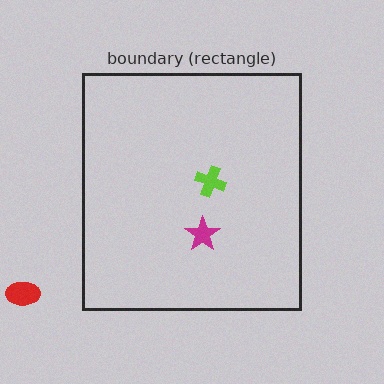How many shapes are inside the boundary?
2 inside, 1 outside.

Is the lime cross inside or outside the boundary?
Inside.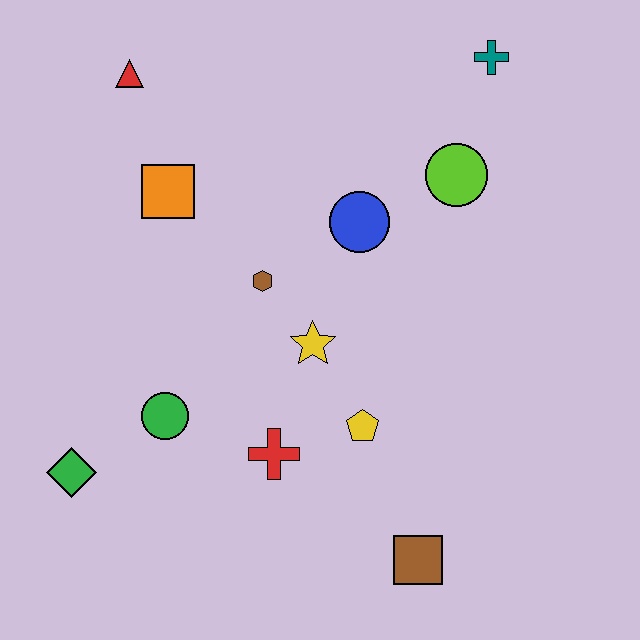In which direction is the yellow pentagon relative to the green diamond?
The yellow pentagon is to the right of the green diamond.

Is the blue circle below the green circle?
No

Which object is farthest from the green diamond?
The teal cross is farthest from the green diamond.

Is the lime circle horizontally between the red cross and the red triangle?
No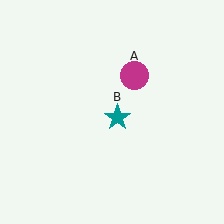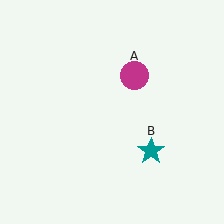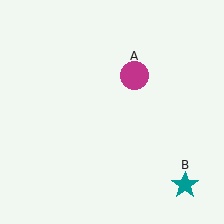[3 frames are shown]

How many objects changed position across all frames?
1 object changed position: teal star (object B).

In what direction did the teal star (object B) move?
The teal star (object B) moved down and to the right.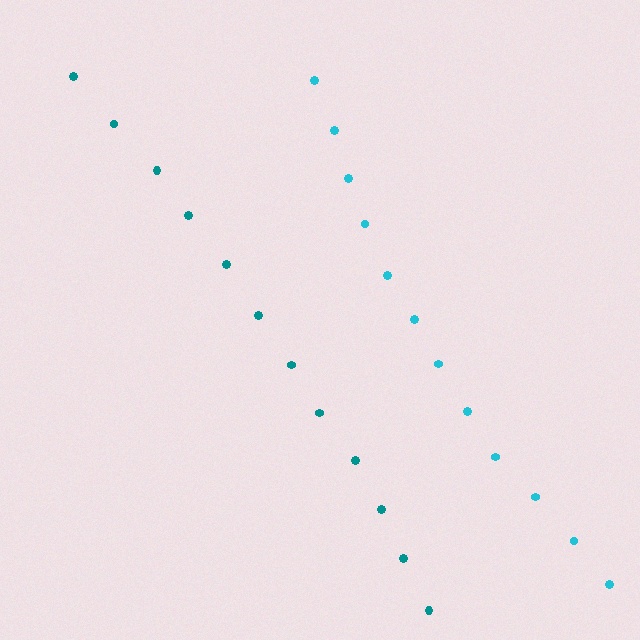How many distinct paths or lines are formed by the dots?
There are 2 distinct paths.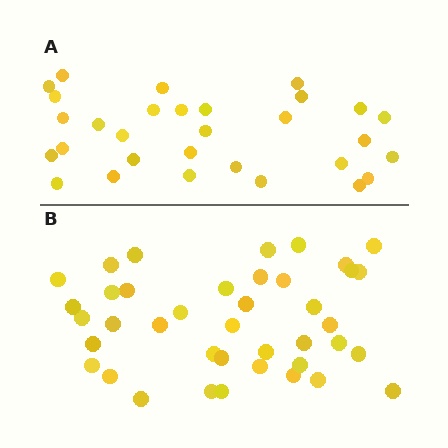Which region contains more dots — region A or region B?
Region B (the bottom region) has more dots.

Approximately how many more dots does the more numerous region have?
Region B has roughly 10 or so more dots than region A.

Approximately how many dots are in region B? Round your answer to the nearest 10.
About 40 dots.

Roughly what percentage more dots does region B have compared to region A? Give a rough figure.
About 35% more.